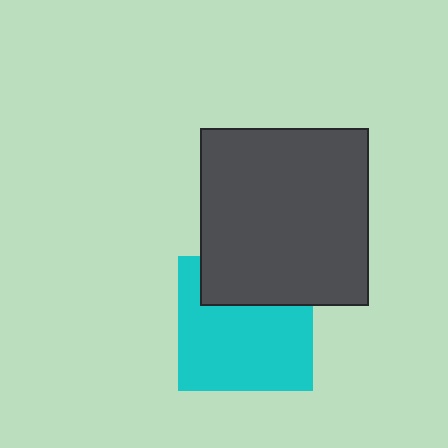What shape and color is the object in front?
The object in front is a dark gray rectangle.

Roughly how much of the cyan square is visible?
Most of it is visible (roughly 69%).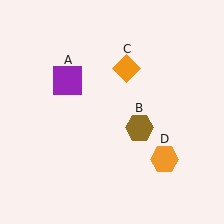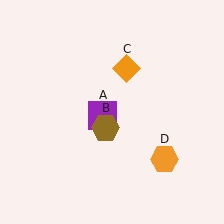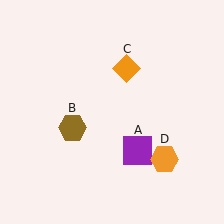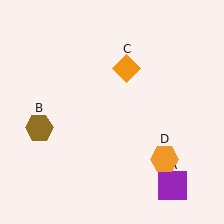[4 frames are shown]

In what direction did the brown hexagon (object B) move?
The brown hexagon (object B) moved left.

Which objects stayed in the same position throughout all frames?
Orange diamond (object C) and orange hexagon (object D) remained stationary.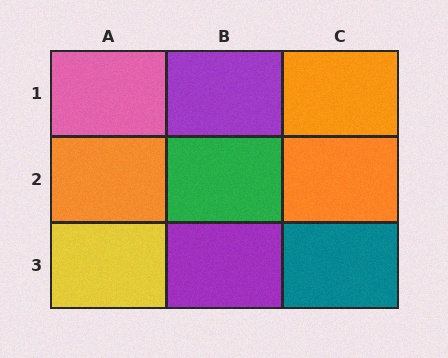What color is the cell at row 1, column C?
Orange.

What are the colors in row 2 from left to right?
Orange, green, orange.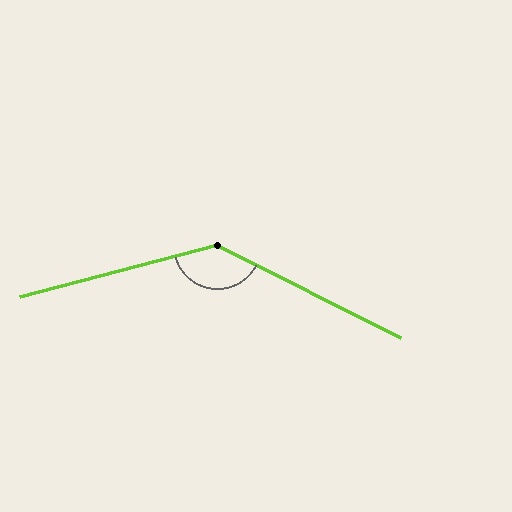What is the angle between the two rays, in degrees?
Approximately 139 degrees.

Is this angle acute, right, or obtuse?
It is obtuse.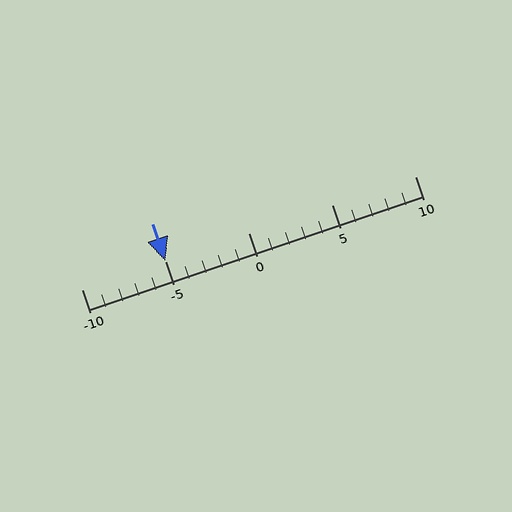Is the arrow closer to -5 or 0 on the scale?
The arrow is closer to -5.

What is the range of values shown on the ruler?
The ruler shows values from -10 to 10.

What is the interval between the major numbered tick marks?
The major tick marks are spaced 5 units apart.